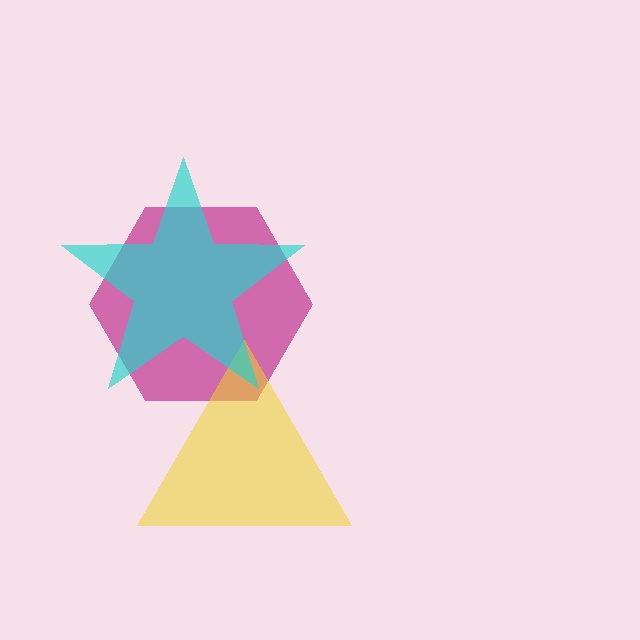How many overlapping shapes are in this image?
There are 3 overlapping shapes in the image.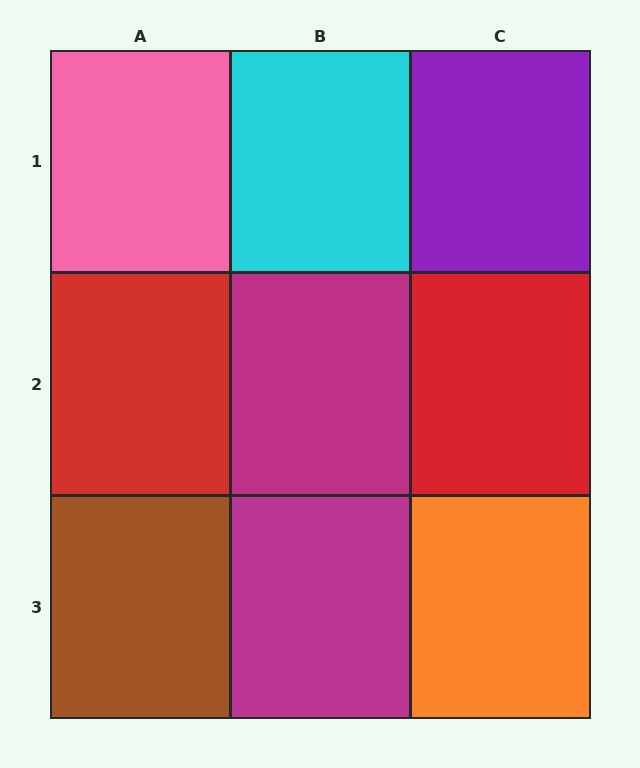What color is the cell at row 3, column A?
Brown.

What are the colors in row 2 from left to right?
Red, magenta, red.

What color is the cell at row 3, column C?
Orange.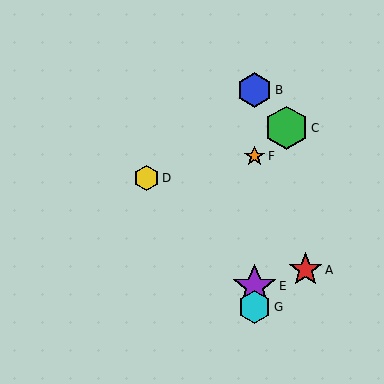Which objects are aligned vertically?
Objects B, E, F, G are aligned vertically.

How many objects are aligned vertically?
4 objects (B, E, F, G) are aligned vertically.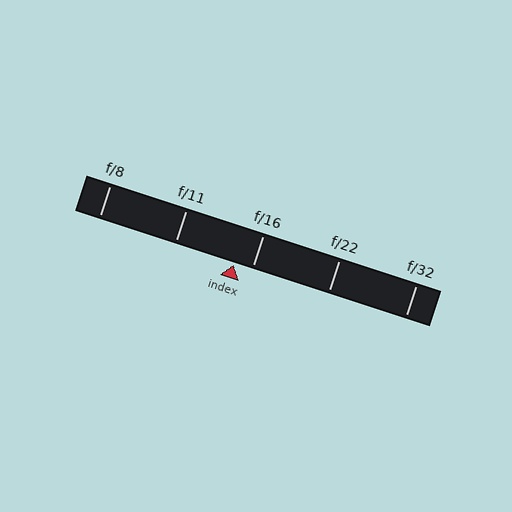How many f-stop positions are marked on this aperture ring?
There are 5 f-stop positions marked.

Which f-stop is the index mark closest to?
The index mark is closest to f/16.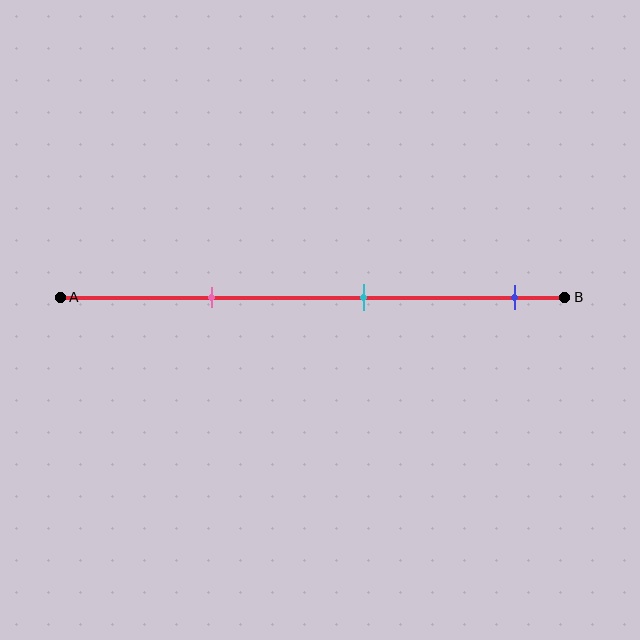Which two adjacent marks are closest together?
The pink and cyan marks are the closest adjacent pair.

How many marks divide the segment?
There are 3 marks dividing the segment.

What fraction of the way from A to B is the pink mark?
The pink mark is approximately 30% (0.3) of the way from A to B.